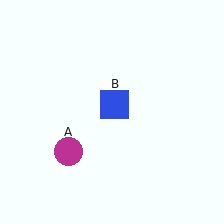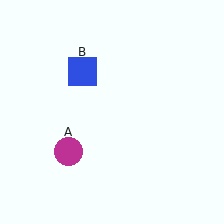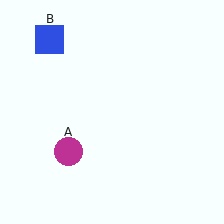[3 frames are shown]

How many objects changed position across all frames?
1 object changed position: blue square (object B).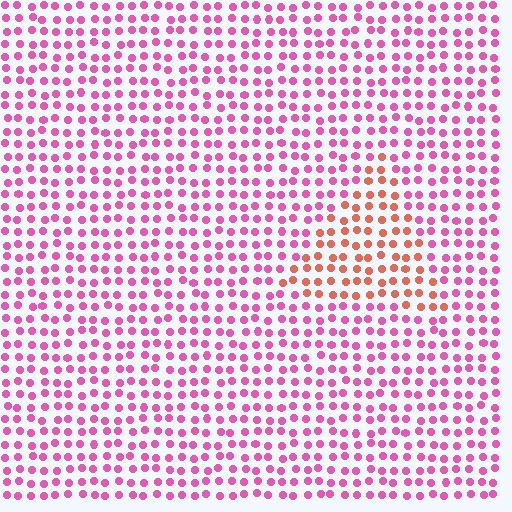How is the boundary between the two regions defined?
The boundary is defined purely by a slight shift in hue (about 47 degrees). Spacing, size, and orientation are identical on both sides.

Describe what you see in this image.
The image is filled with small pink elements in a uniform arrangement. A triangle-shaped region is visible where the elements are tinted to a slightly different hue, forming a subtle color boundary.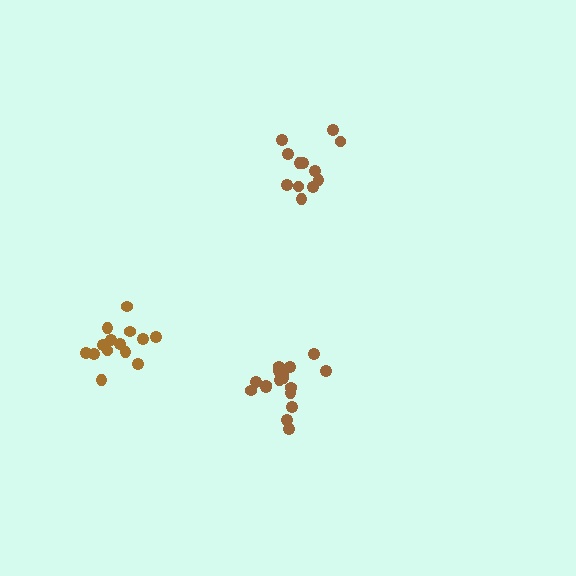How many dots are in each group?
Group 1: 14 dots, Group 2: 12 dots, Group 3: 17 dots (43 total).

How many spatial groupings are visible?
There are 3 spatial groupings.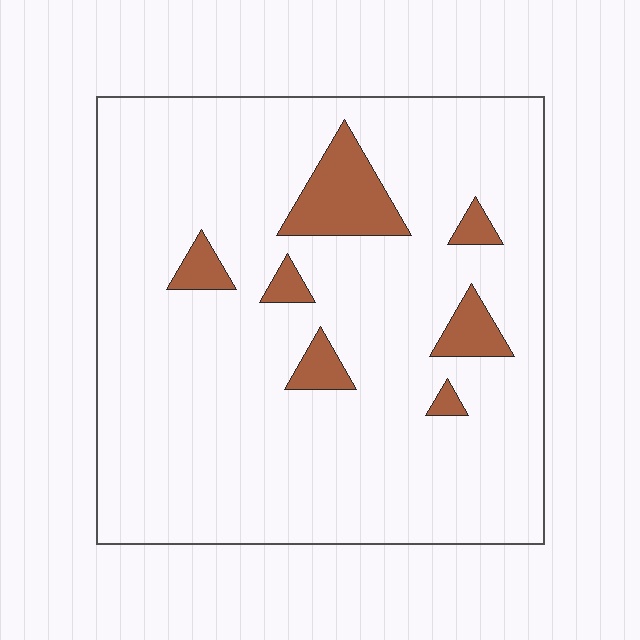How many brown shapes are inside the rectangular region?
7.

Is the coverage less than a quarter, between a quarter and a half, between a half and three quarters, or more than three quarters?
Less than a quarter.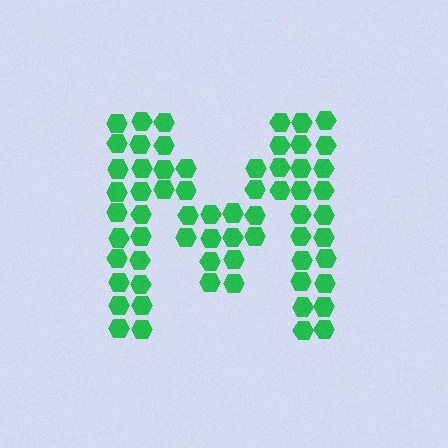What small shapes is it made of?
It is made of small hexagons.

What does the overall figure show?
The overall figure shows the letter M.